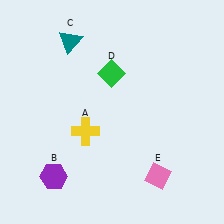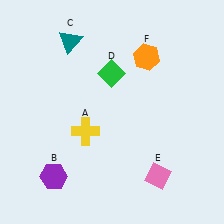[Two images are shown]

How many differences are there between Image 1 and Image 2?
There is 1 difference between the two images.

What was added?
An orange hexagon (F) was added in Image 2.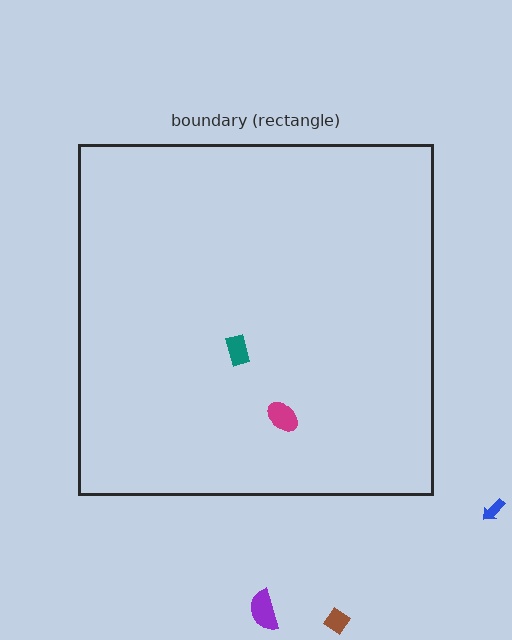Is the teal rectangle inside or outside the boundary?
Inside.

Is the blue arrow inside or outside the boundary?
Outside.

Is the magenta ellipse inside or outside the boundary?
Inside.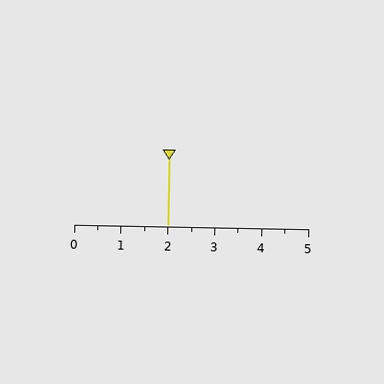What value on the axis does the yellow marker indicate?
The marker indicates approximately 2.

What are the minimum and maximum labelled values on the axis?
The axis runs from 0 to 5.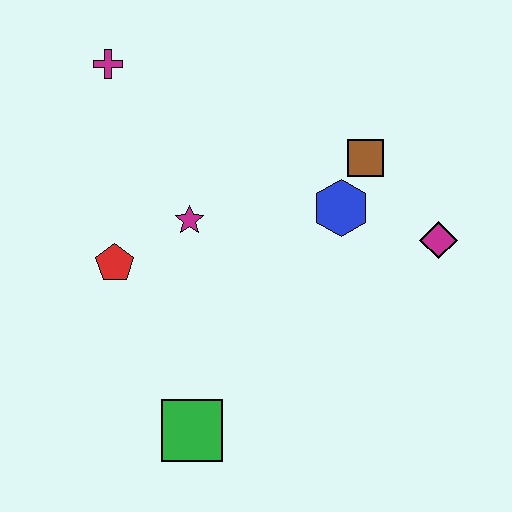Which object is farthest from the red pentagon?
The magenta diamond is farthest from the red pentagon.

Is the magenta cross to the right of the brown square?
No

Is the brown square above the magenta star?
Yes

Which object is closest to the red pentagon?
The magenta star is closest to the red pentagon.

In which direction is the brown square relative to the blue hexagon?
The brown square is above the blue hexagon.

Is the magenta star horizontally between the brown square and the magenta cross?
Yes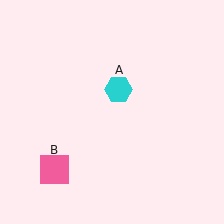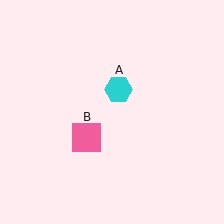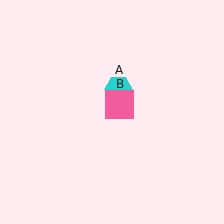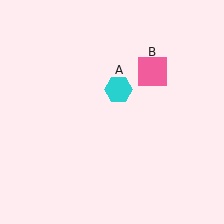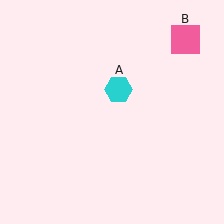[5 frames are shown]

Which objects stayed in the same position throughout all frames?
Cyan hexagon (object A) remained stationary.